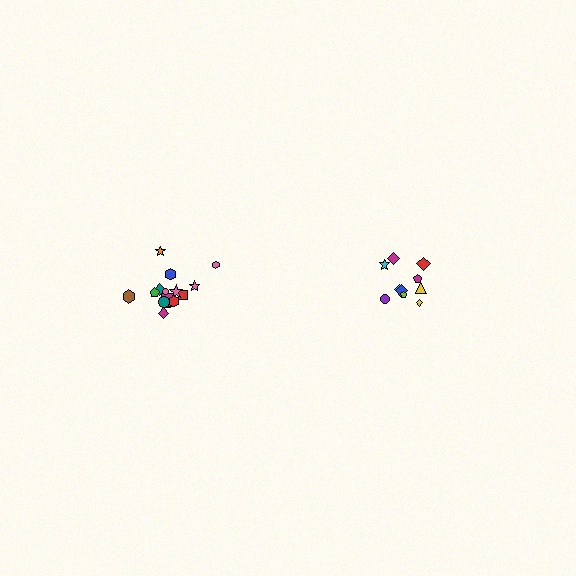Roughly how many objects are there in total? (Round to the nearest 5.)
Roughly 25 objects in total.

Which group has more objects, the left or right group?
The left group.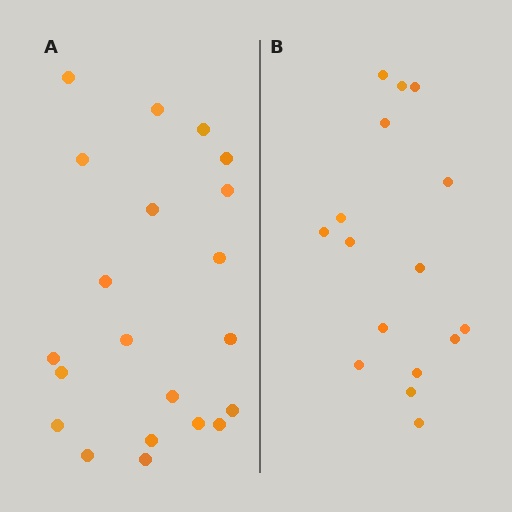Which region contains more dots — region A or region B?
Region A (the left region) has more dots.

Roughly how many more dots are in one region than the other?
Region A has about 5 more dots than region B.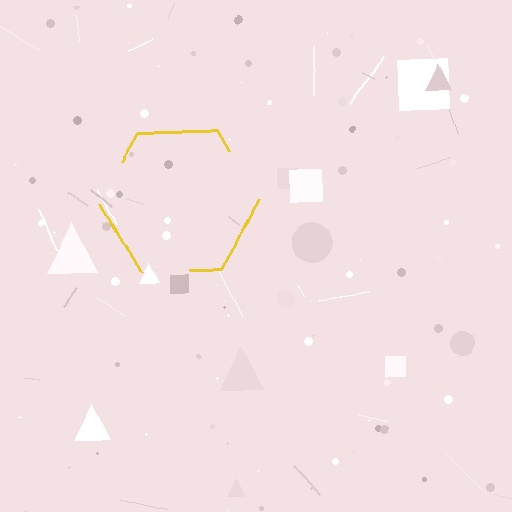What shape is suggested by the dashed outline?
The dashed outline suggests a hexagon.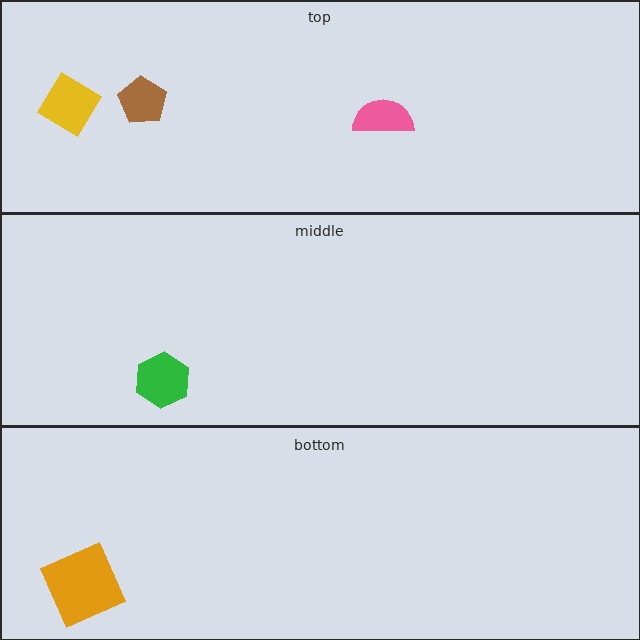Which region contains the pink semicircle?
The top region.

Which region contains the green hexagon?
The middle region.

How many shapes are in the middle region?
1.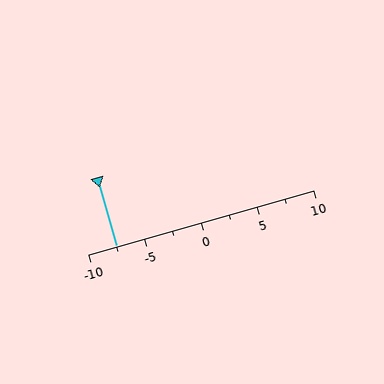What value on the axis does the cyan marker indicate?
The marker indicates approximately -7.5.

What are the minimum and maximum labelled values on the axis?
The axis runs from -10 to 10.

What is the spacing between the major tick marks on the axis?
The major ticks are spaced 5 apart.